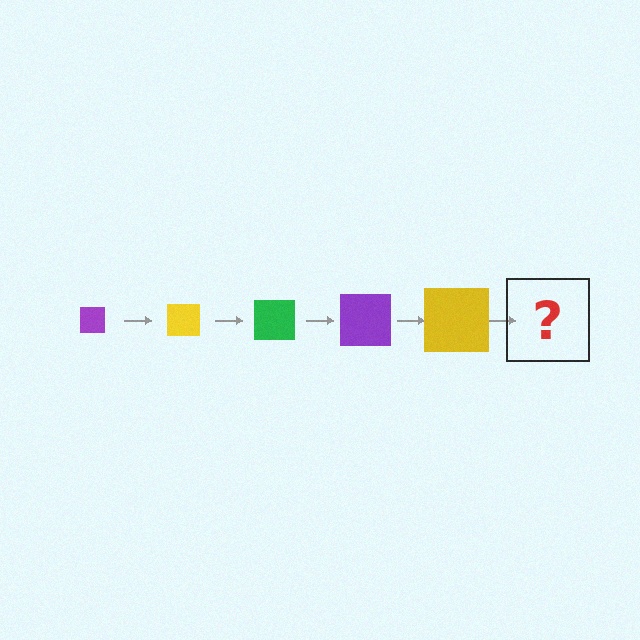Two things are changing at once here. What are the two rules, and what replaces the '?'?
The two rules are that the square grows larger each step and the color cycles through purple, yellow, and green. The '?' should be a green square, larger than the previous one.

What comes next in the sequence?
The next element should be a green square, larger than the previous one.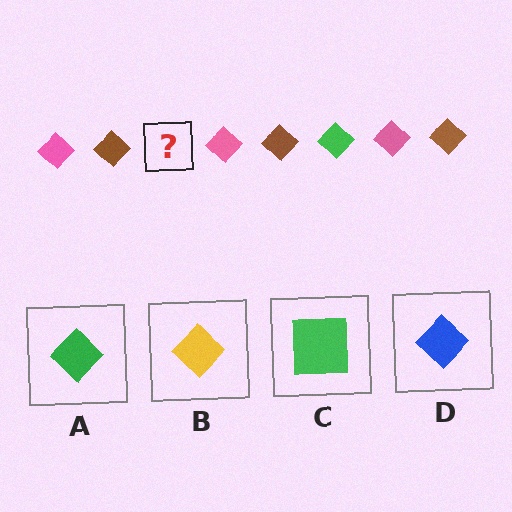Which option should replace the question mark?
Option A.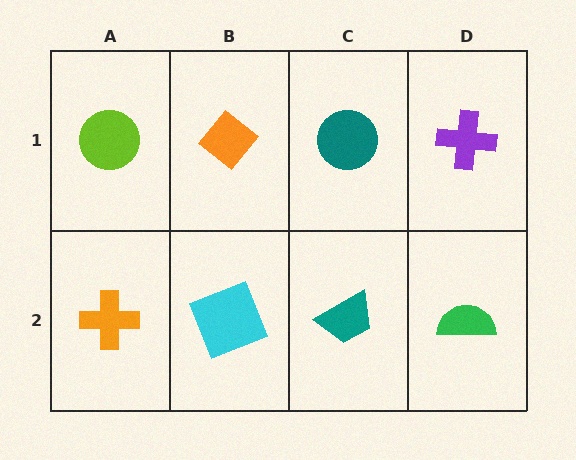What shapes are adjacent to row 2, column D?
A purple cross (row 1, column D), a teal trapezoid (row 2, column C).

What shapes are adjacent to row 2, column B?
An orange diamond (row 1, column B), an orange cross (row 2, column A), a teal trapezoid (row 2, column C).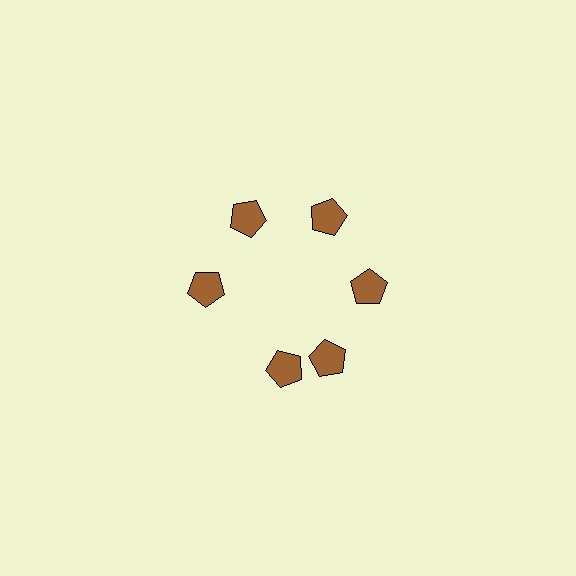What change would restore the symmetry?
The symmetry would be restored by rotating it back into even spacing with its neighbors so that all 6 pentagons sit at equal angles and equal distance from the center.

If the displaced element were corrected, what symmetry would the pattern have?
It would have 6-fold rotational symmetry — the pattern would map onto itself every 60 degrees.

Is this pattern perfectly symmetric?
No. The 6 brown pentagons are arranged in a ring, but one element near the 7 o'clock position is rotated out of alignment along the ring, breaking the 6-fold rotational symmetry.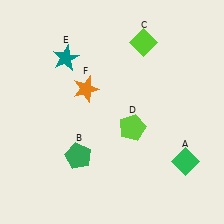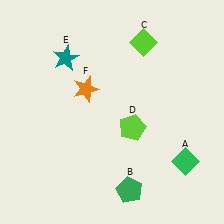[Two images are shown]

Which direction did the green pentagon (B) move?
The green pentagon (B) moved right.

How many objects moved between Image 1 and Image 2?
1 object moved between the two images.